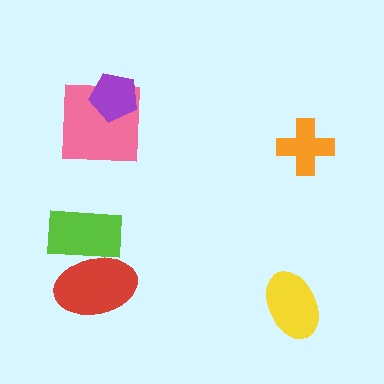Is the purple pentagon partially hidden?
No, no other shape covers it.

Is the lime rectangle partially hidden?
Yes, it is partially covered by another shape.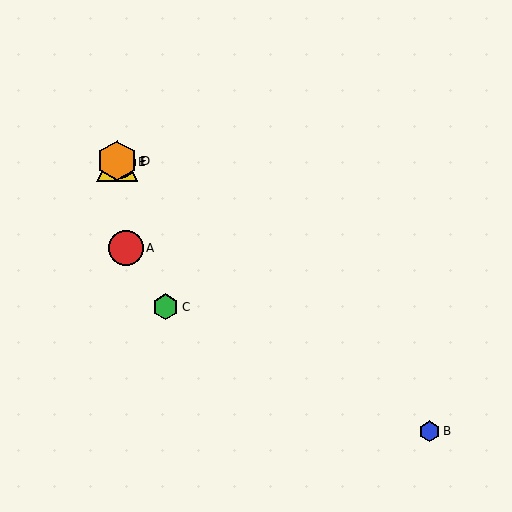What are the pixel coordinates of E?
Object E is at (119, 162).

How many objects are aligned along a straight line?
3 objects (D, E, F) are aligned along a straight line.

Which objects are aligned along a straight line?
Objects D, E, F are aligned along a straight line.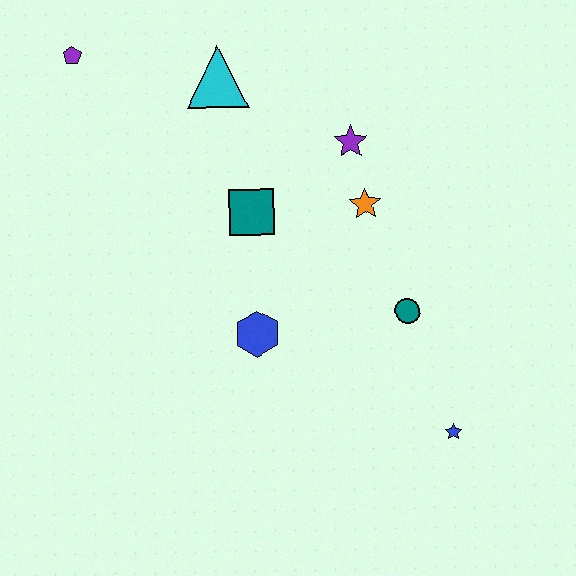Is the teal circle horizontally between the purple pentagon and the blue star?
Yes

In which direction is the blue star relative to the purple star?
The blue star is below the purple star.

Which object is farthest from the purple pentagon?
The blue star is farthest from the purple pentagon.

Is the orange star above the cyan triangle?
No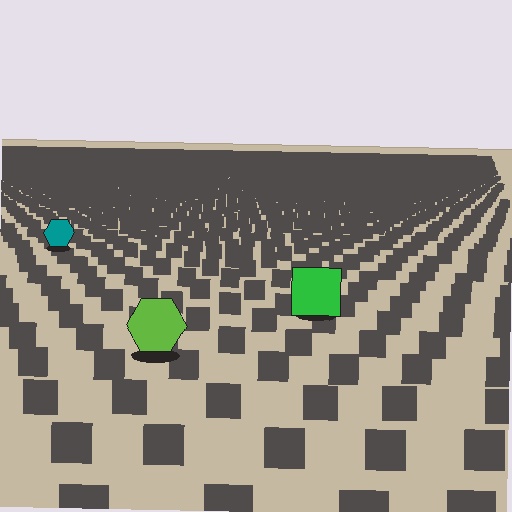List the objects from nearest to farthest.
From nearest to farthest: the lime hexagon, the green square, the teal hexagon.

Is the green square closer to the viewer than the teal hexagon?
Yes. The green square is closer — you can tell from the texture gradient: the ground texture is coarser near it.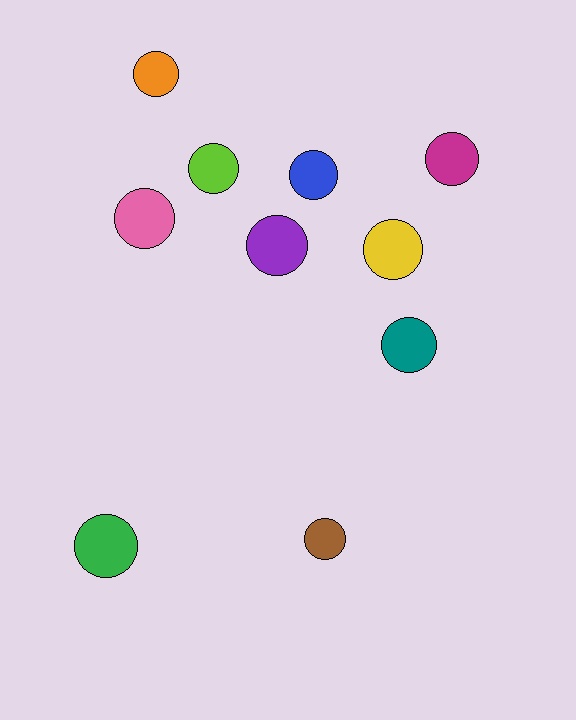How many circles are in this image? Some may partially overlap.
There are 10 circles.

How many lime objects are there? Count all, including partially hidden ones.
There is 1 lime object.